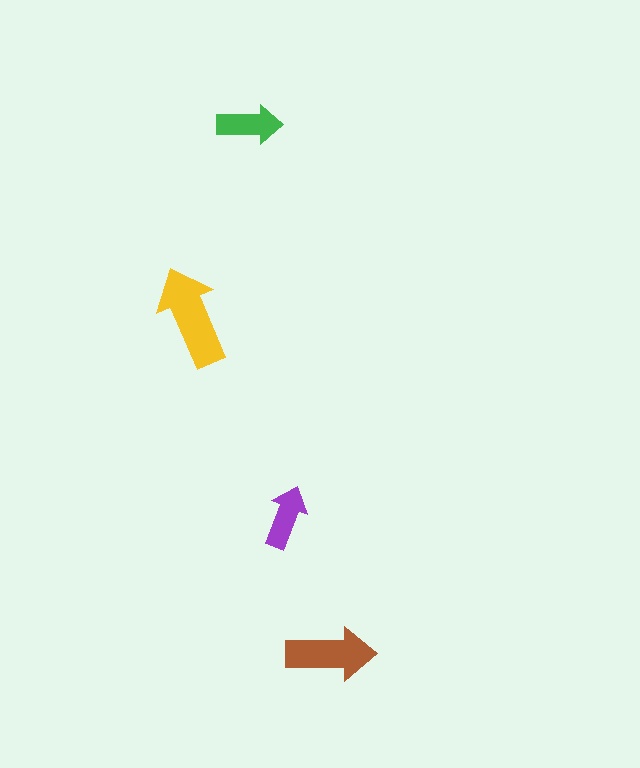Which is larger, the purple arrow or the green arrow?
The green one.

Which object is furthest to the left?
The yellow arrow is leftmost.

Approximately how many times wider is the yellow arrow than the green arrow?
About 1.5 times wider.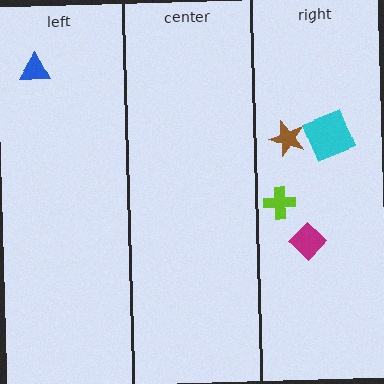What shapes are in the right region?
The cyan square, the magenta diamond, the brown star, the lime cross.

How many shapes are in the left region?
1.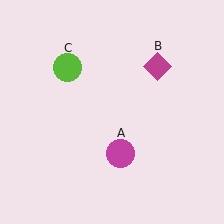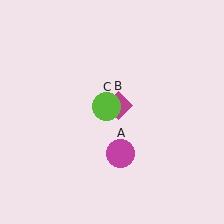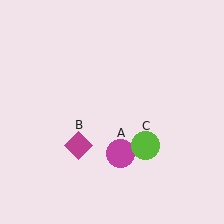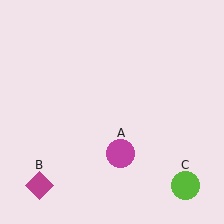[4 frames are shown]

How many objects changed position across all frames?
2 objects changed position: magenta diamond (object B), lime circle (object C).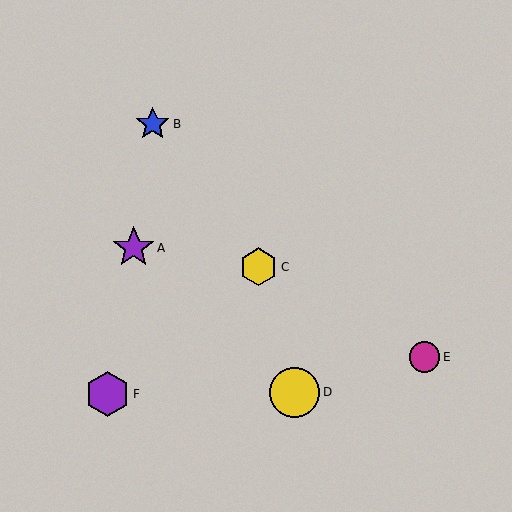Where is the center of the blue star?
The center of the blue star is at (153, 124).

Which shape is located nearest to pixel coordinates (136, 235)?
The purple star (labeled A) at (134, 248) is nearest to that location.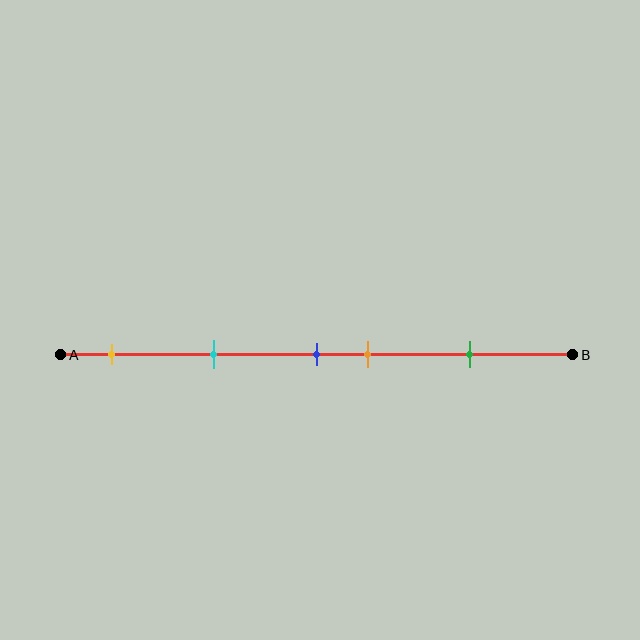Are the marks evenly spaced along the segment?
No, the marks are not evenly spaced.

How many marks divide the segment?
There are 5 marks dividing the segment.